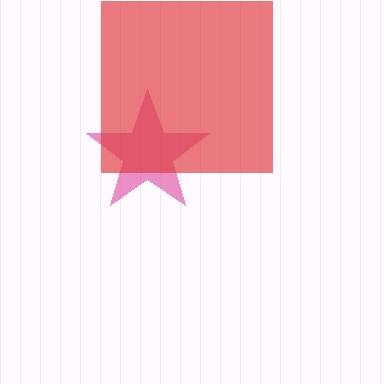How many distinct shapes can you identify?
There are 2 distinct shapes: a magenta star, a red square.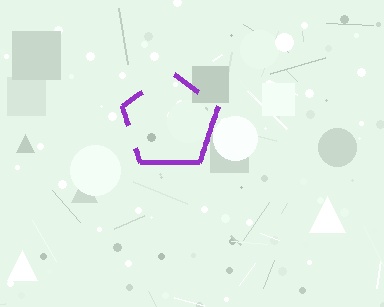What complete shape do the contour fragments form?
The contour fragments form a pentagon.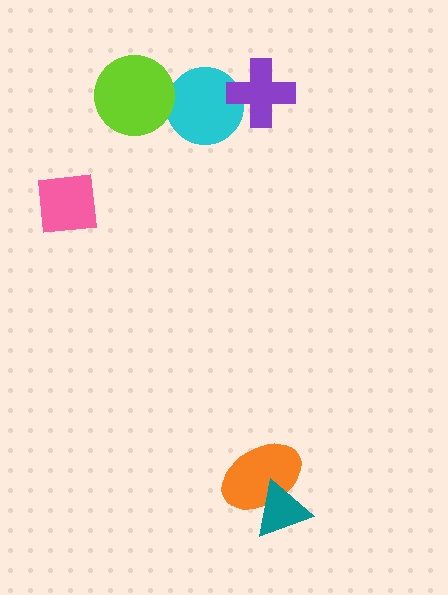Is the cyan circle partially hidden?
Yes, it is partially covered by another shape.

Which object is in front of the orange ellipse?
The teal triangle is in front of the orange ellipse.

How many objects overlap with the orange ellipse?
1 object overlaps with the orange ellipse.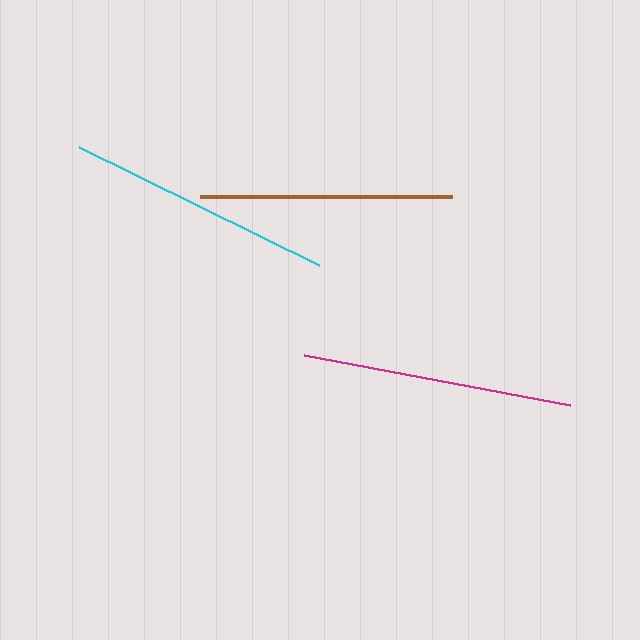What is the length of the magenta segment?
The magenta segment is approximately 271 pixels long.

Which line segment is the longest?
The magenta line is the longest at approximately 271 pixels.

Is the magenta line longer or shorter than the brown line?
The magenta line is longer than the brown line.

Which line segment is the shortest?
The brown line is the shortest at approximately 252 pixels.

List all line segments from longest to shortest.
From longest to shortest: magenta, cyan, brown.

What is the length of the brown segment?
The brown segment is approximately 252 pixels long.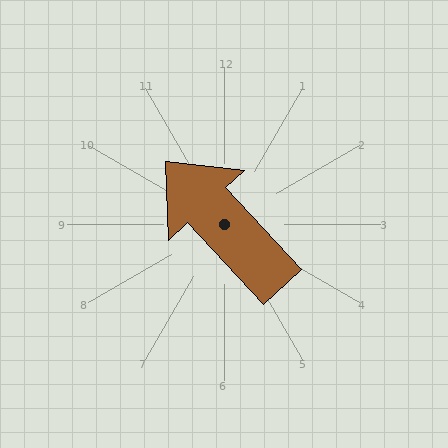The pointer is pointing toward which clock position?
Roughly 11 o'clock.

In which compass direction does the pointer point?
Northwest.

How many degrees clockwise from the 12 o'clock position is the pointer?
Approximately 317 degrees.